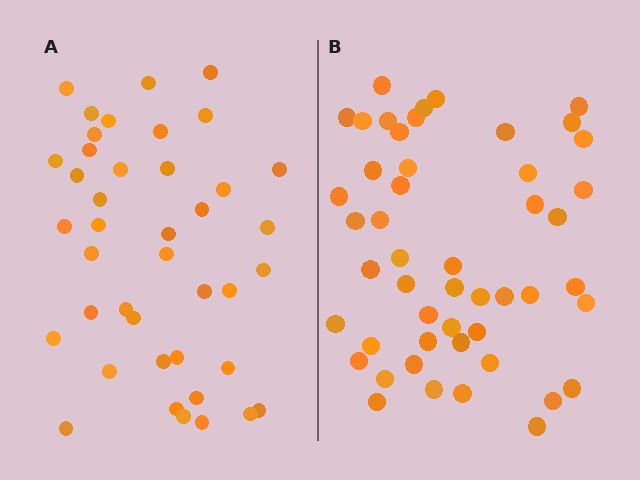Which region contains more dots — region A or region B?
Region B (the right region) has more dots.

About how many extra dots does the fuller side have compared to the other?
Region B has roughly 8 or so more dots than region A.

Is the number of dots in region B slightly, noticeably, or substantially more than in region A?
Region B has only slightly more — the two regions are fairly close. The ratio is roughly 1.2 to 1.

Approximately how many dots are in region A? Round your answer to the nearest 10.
About 40 dots. (The exact count is 41, which rounds to 40.)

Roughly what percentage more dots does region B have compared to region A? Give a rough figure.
About 20% more.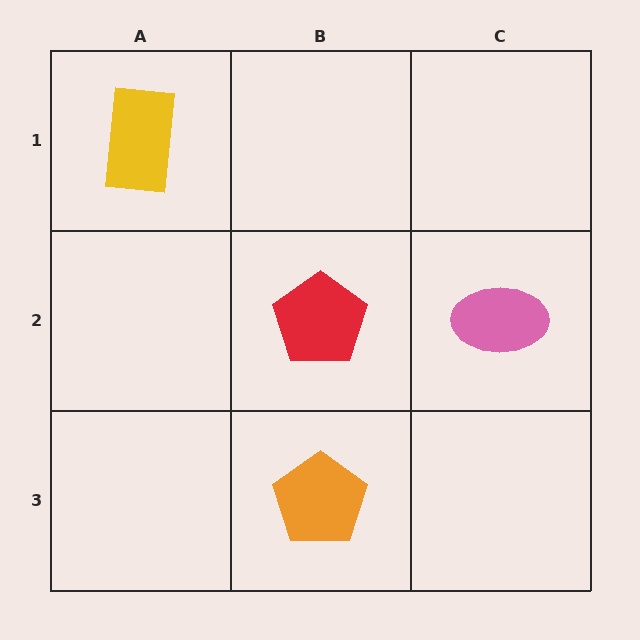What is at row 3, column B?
An orange pentagon.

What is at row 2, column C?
A pink ellipse.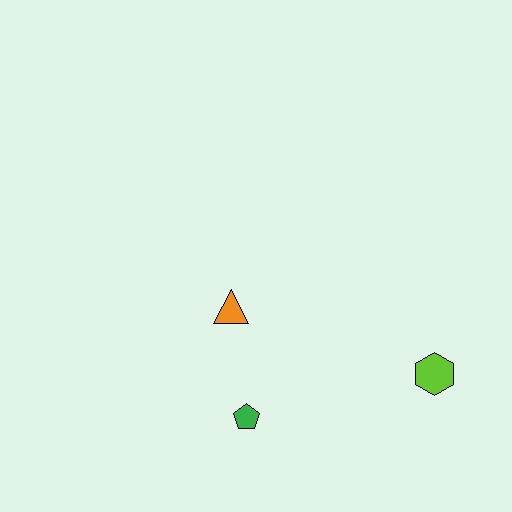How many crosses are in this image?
There are no crosses.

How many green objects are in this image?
There is 1 green object.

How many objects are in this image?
There are 3 objects.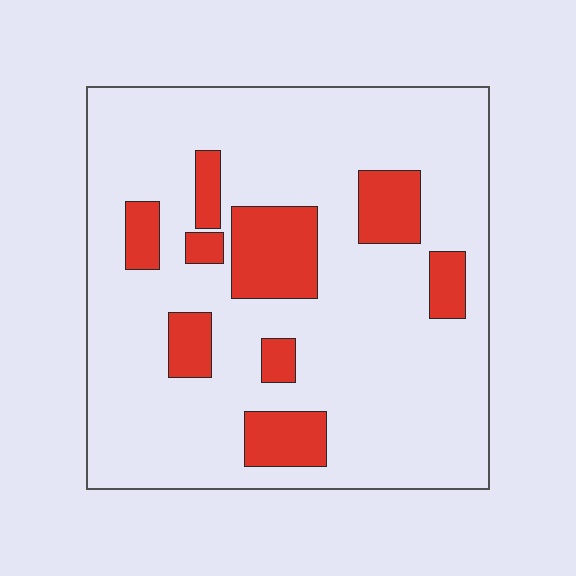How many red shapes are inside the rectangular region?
9.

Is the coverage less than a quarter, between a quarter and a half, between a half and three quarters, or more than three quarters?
Less than a quarter.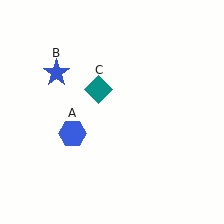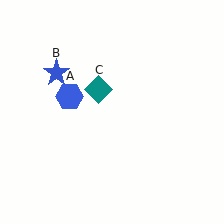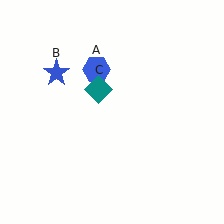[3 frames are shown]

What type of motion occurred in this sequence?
The blue hexagon (object A) rotated clockwise around the center of the scene.